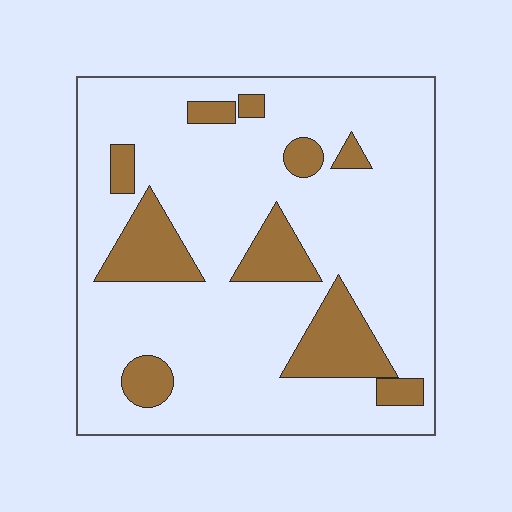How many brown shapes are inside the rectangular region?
10.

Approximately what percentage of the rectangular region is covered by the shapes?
Approximately 20%.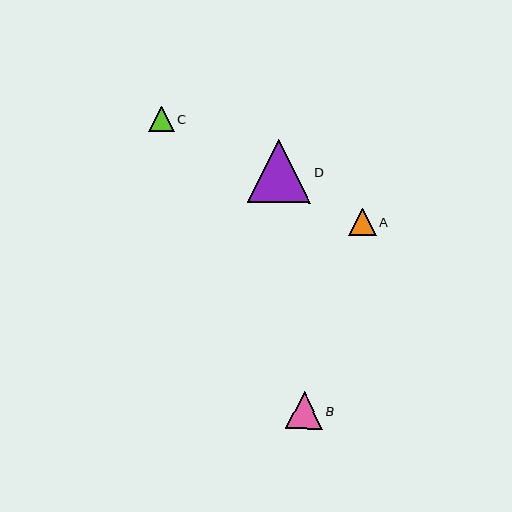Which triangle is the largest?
Triangle D is the largest with a size of approximately 63 pixels.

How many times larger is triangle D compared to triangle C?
Triangle D is approximately 2.5 times the size of triangle C.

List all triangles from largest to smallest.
From largest to smallest: D, B, A, C.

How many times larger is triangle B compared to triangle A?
Triangle B is approximately 1.3 times the size of triangle A.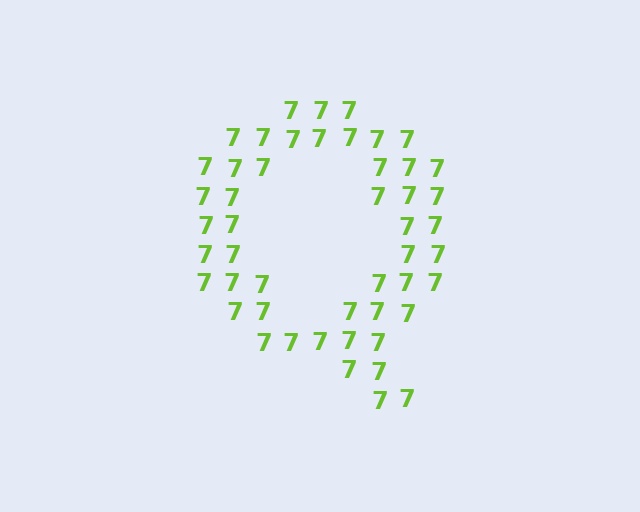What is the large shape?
The large shape is the letter Q.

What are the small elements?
The small elements are digit 7's.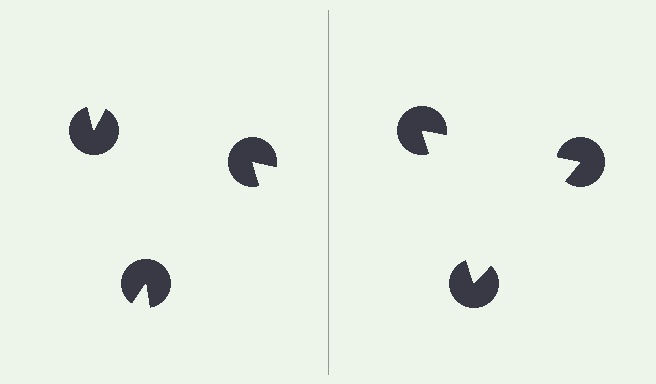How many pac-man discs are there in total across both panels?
6 — 3 on each side.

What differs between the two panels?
The pac-man discs are positioned identically on both sides; only the wedge orientations differ. On the right they align to a triangle; on the left they are misaligned.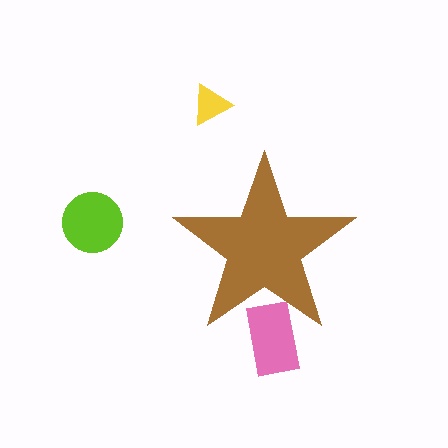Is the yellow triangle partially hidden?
No, the yellow triangle is fully visible.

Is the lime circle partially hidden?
No, the lime circle is fully visible.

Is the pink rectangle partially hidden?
Yes, the pink rectangle is partially hidden behind the brown star.